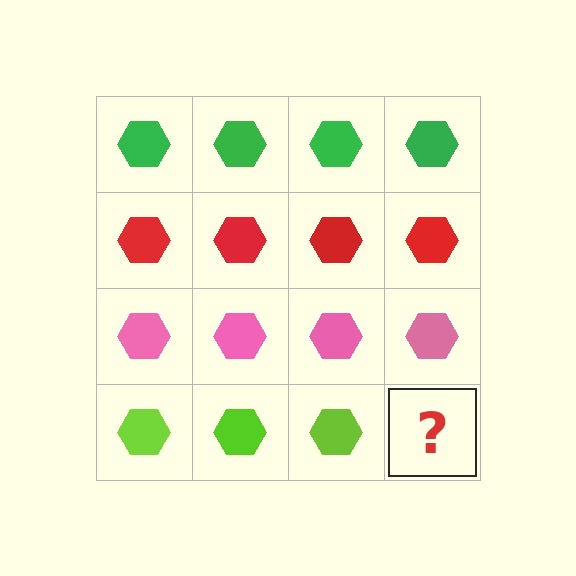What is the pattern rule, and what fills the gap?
The rule is that each row has a consistent color. The gap should be filled with a lime hexagon.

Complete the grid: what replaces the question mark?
The question mark should be replaced with a lime hexagon.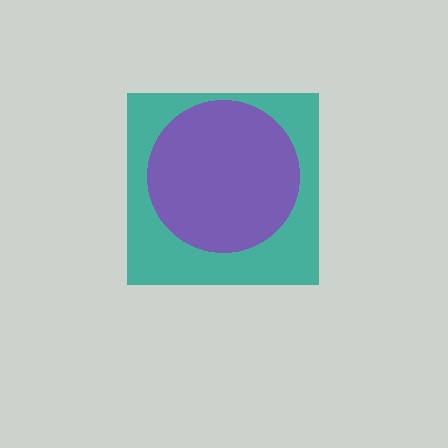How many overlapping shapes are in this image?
There are 2 overlapping shapes in the image.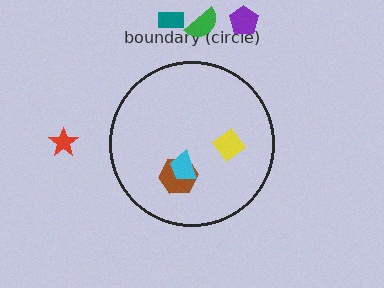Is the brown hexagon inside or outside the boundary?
Inside.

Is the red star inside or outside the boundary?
Outside.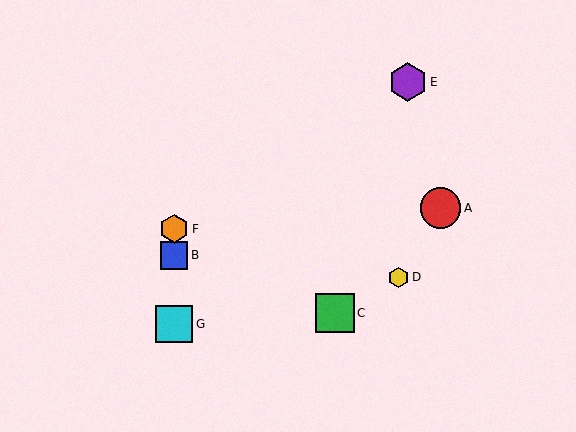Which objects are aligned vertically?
Objects B, F, G are aligned vertically.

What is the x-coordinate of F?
Object F is at x≈174.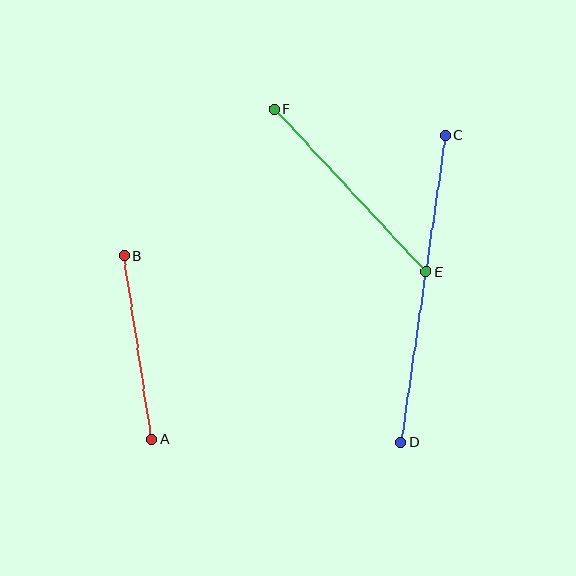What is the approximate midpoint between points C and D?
The midpoint is at approximately (423, 289) pixels.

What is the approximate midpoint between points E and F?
The midpoint is at approximately (350, 190) pixels.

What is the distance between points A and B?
The distance is approximately 185 pixels.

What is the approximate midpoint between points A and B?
The midpoint is at approximately (138, 347) pixels.